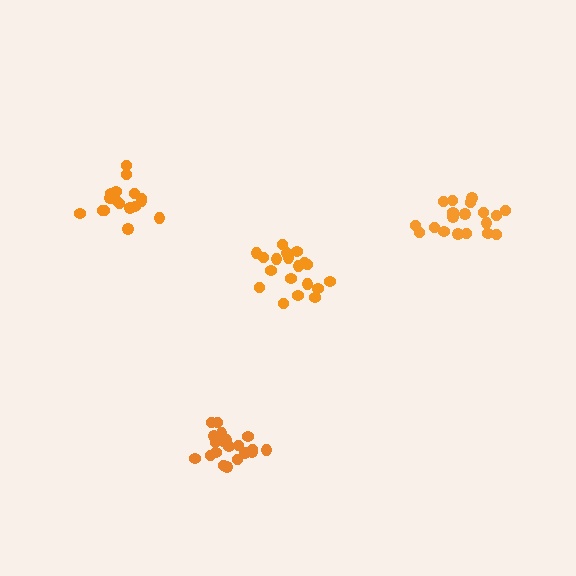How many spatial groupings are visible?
There are 4 spatial groupings.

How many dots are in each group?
Group 1: 17 dots, Group 2: 19 dots, Group 3: 19 dots, Group 4: 20 dots (75 total).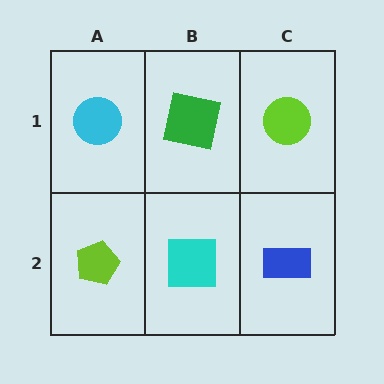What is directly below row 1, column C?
A blue rectangle.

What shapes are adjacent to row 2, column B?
A green square (row 1, column B), a lime pentagon (row 2, column A), a blue rectangle (row 2, column C).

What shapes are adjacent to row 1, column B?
A cyan square (row 2, column B), a cyan circle (row 1, column A), a lime circle (row 1, column C).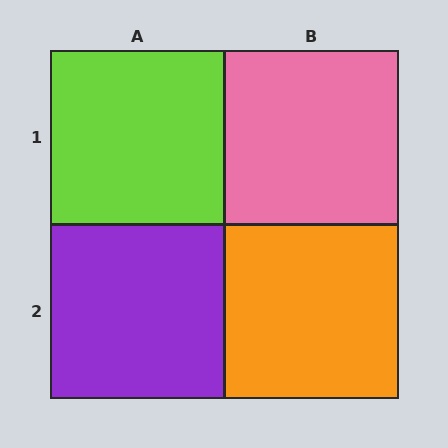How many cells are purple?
1 cell is purple.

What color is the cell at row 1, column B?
Pink.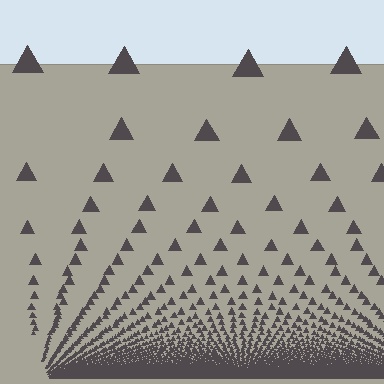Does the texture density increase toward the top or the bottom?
Density increases toward the bottom.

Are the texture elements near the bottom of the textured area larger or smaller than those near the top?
Smaller. The gradient is inverted — elements near the bottom are smaller and denser.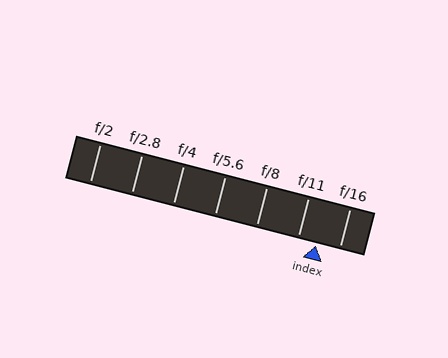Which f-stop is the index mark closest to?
The index mark is closest to f/11.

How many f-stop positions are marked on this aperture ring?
There are 7 f-stop positions marked.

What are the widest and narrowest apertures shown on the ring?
The widest aperture shown is f/2 and the narrowest is f/16.